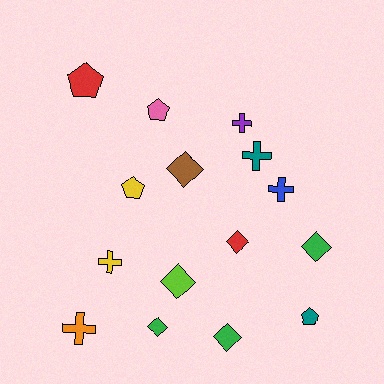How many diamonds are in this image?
There are 6 diamonds.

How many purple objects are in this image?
There is 1 purple object.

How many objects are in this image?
There are 15 objects.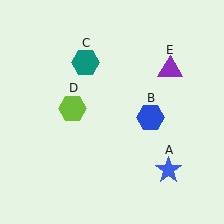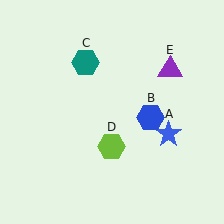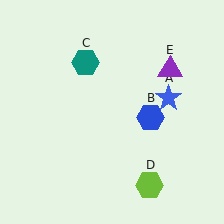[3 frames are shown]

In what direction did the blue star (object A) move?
The blue star (object A) moved up.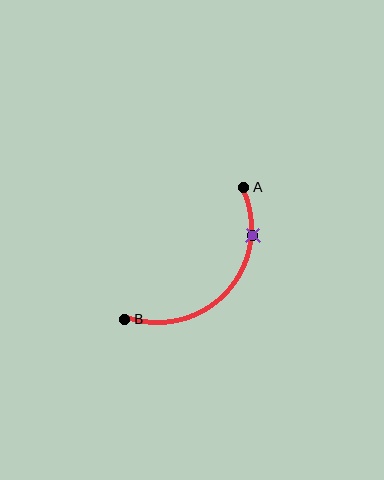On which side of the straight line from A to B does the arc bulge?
The arc bulges below and to the right of the straight line connecting A and B.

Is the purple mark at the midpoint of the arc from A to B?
No. The purple mark lies on the arc but is closer to endpoint A. The arc midpoint would be at the point on the curve equidistant along the arc from both A and B.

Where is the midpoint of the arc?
The arc midpoint is the point on the curve farthest from the straight line joining A and B. It sits below and to the right of that line.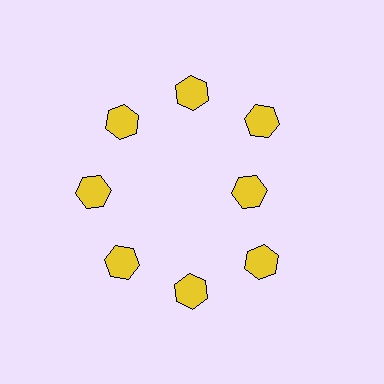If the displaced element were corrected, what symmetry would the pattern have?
It would have 8-fold rotational symmetry — the pattern would map onto itself every 45 degrees.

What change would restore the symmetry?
The symmetry would be restored by moving it outward, back onto the ring so that all 8 hexagons sit at equal angles and equal distance from the center.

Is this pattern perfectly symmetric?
No. The 8 yellow hexagons are arranged in a ring, but one element near the 3 o'clock position is pulled inward toward the center, breaking the 8-fold rotational symmetry.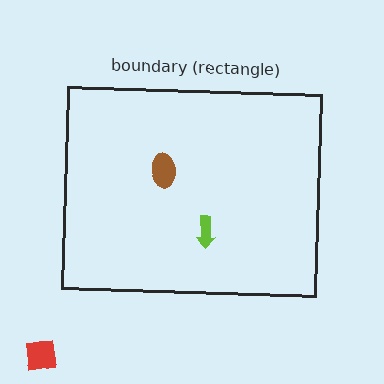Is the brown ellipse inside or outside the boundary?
Inside.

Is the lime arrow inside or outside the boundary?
Inside.